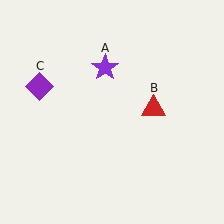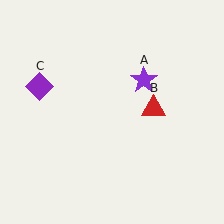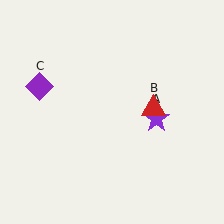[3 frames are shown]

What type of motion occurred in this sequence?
The purple star (object A) rotated clockwise around the center of the scene.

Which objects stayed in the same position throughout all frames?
Red triangle (object B) and purple diamond (object C) remained stationary.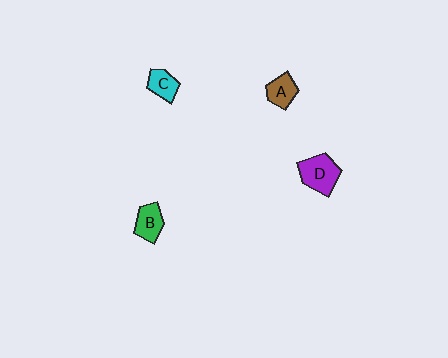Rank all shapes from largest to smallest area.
From largest to smallest: D (purple), B (green), A (brown), C (cyan).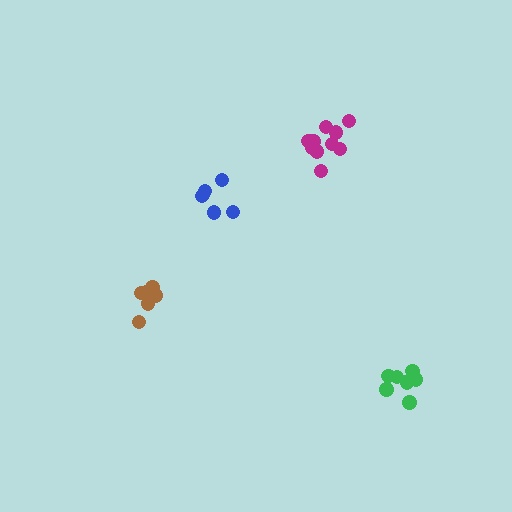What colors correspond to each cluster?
The clusters are colored: blue, green, magenta, brown.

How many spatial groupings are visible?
There are 4 spatial groupings.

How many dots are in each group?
Group 1: 6 dots, Group 2: 8 dots, Group 3: 12 dots, Group 4: 6 dots (32 total).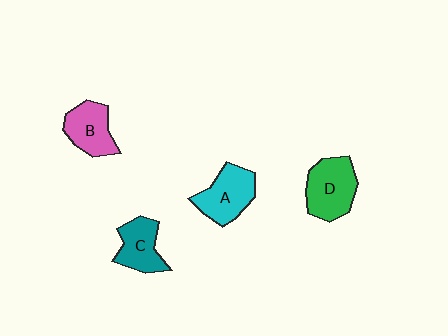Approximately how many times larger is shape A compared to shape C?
Approximately 1.2 times.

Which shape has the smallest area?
Shape C (teal).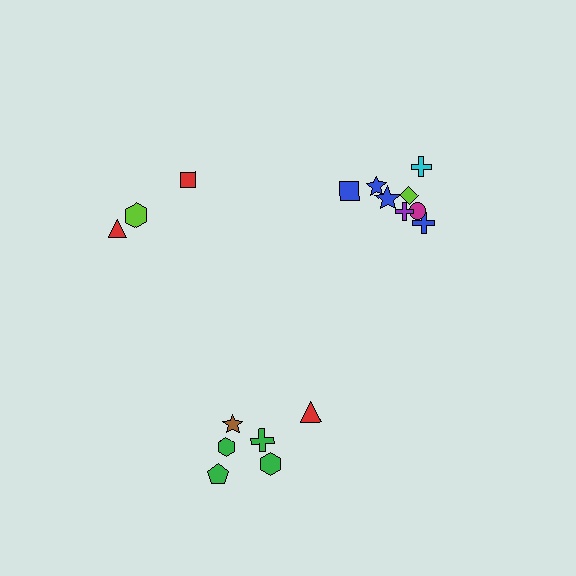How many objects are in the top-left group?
There are 3 objects.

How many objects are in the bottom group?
There are 6 objects.